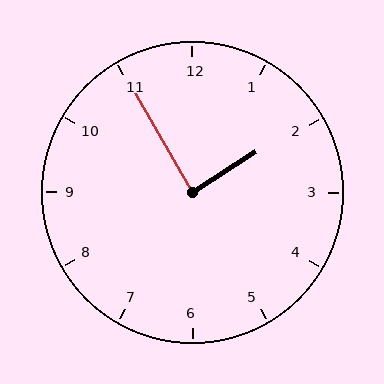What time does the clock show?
1:55.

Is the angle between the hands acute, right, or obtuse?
It is right.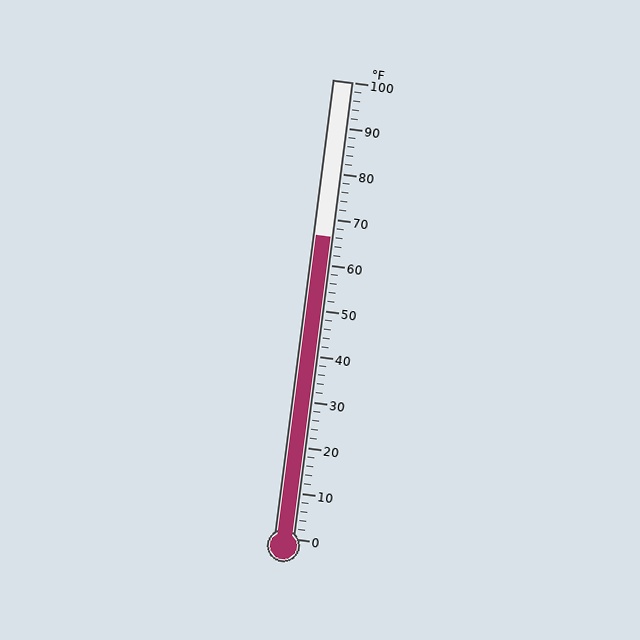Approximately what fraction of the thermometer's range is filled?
The thermometer is filled to approximately 65% of its range.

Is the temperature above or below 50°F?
The temperature is above 50°F.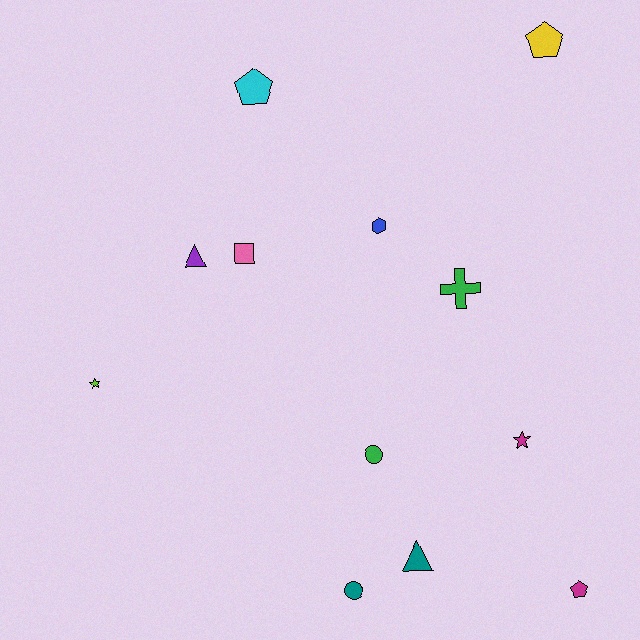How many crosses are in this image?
There is 1 cross.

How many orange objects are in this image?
There are no orange objects.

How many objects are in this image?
There are 12 objects.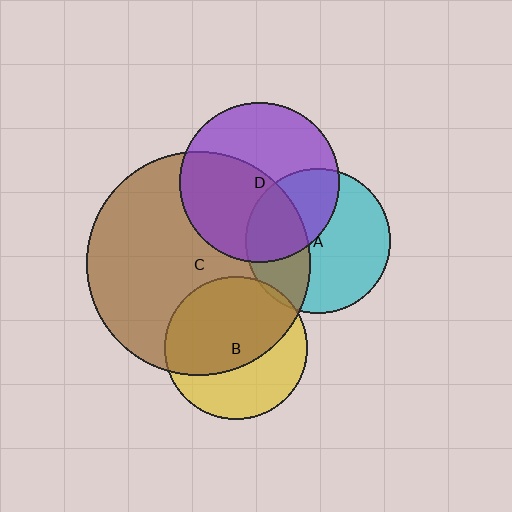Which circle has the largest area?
Circle C (brown).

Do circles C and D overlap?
Yes.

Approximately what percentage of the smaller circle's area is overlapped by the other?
Approximately 50%.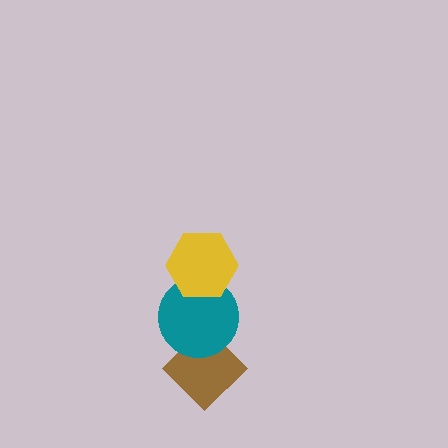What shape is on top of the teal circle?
The yellow hexagon is on top of the teal circle.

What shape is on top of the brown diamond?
The teal circle is on top of the brown diamond.